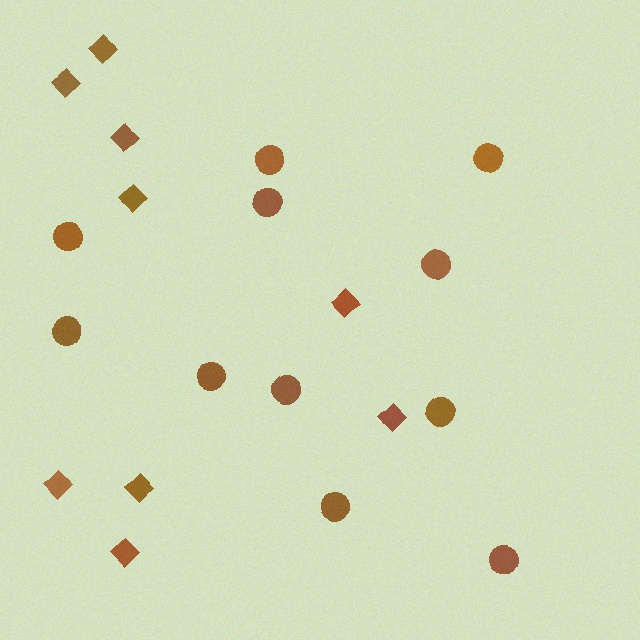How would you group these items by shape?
There are 2 groups: one group of circles (11) and one group of diamonds (9).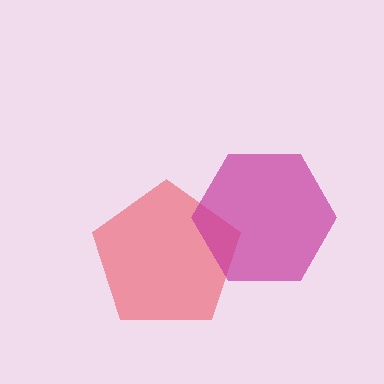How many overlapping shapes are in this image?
There are 2 overlapping shapes in the image.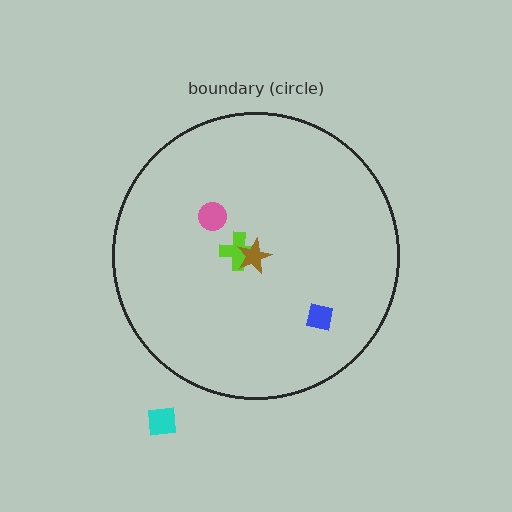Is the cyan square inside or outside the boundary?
Outside.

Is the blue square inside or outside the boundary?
Inside.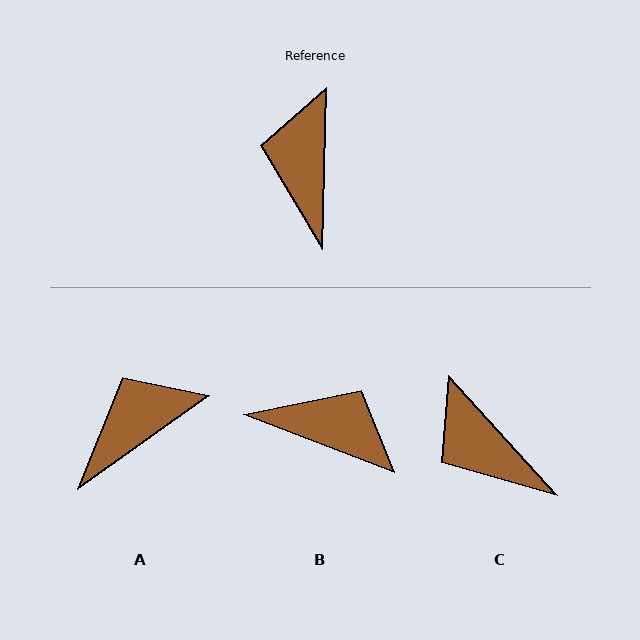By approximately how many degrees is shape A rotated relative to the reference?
Approximately 53 degrees clockwise.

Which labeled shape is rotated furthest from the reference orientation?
B, about 109 degrees away.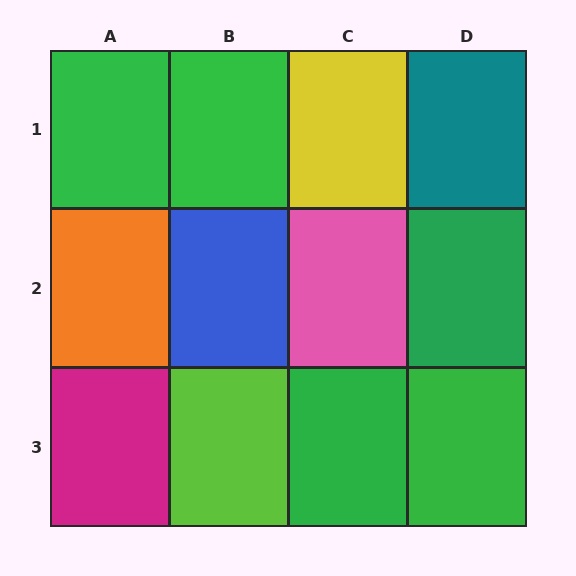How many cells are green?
5 cells are green.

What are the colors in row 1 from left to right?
Green, green, yellow, teal.